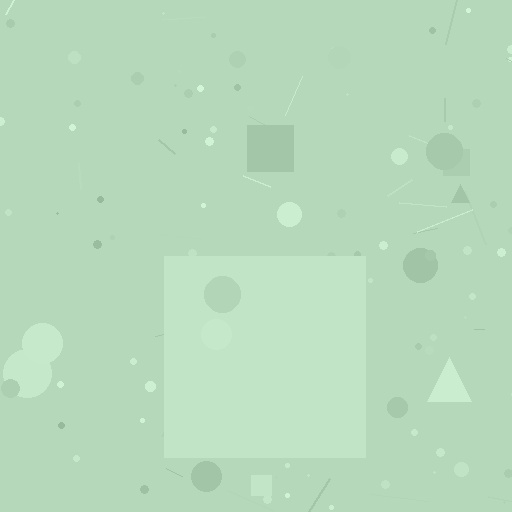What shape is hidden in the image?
A square is hidden in the image.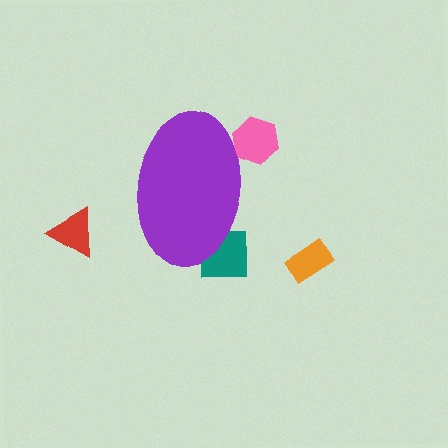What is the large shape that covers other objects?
A purple ellipse.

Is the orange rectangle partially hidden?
No, the orange rectangle is fully visible.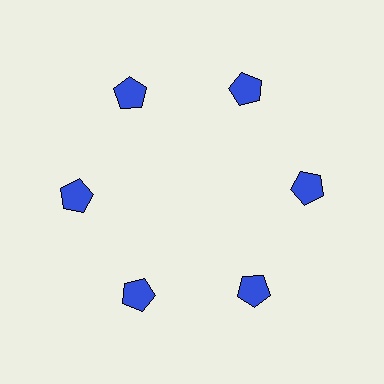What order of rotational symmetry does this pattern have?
This pattern has 6-fold rotational symmetry.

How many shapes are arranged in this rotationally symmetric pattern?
There are 6 shapes, arranged in 6 groups of 1.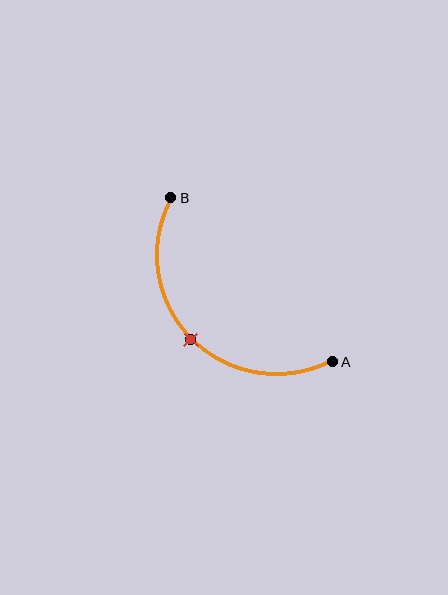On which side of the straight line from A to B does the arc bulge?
The arc bulges below and to the left of the straight line connecting A and B.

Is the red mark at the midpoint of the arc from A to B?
Yes. The red mark lies on the arc at equal arc-length from both A and B — it is the arc midpoint.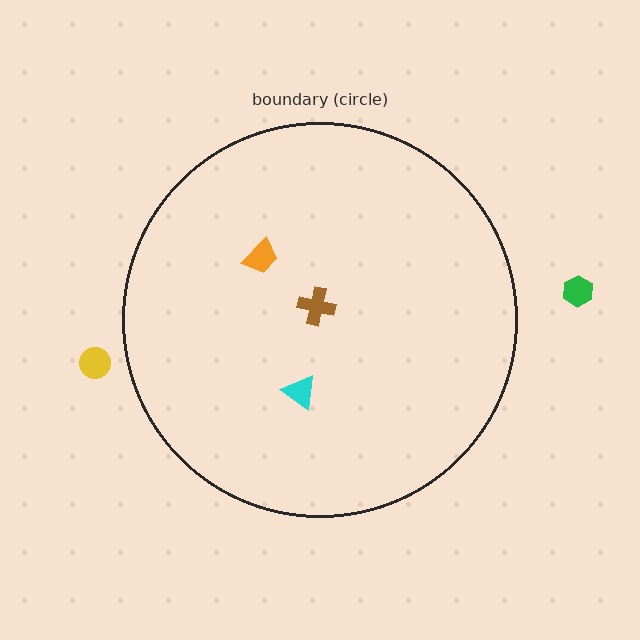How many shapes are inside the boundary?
3 inside, 2 outside.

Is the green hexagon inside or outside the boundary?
Outside.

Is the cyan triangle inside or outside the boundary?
Inside.